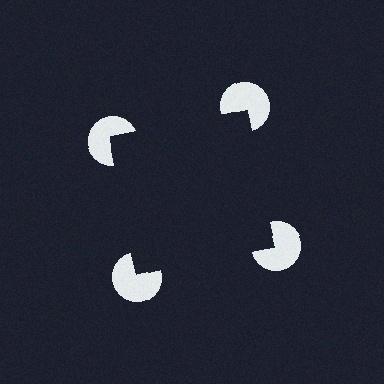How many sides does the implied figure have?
4 sides.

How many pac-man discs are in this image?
There are 4 — one at each vertex of the illusory square.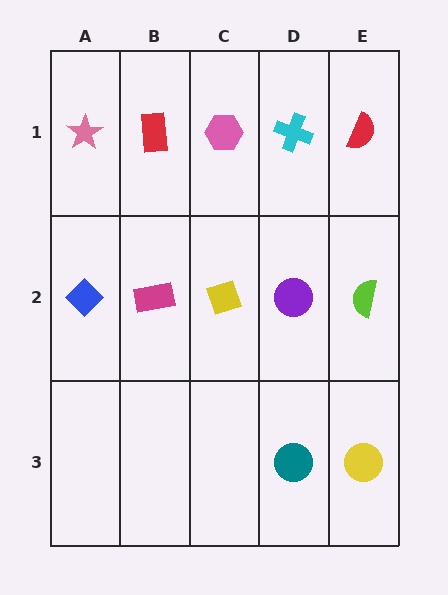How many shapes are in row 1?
5 shapes.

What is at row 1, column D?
A cyan cross.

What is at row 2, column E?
A lime semicircle.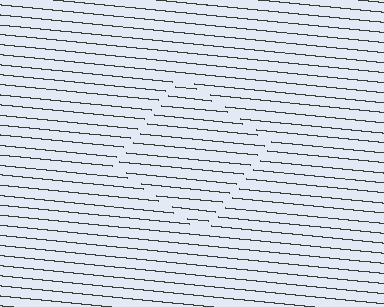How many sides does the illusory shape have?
4 sides — the line-ends trace a square.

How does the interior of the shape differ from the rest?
The interior of the shape contains the same grating, shifted by half a period — the contour is defined by the phase discontinuity where line-ends from the inner and outer gratings abut.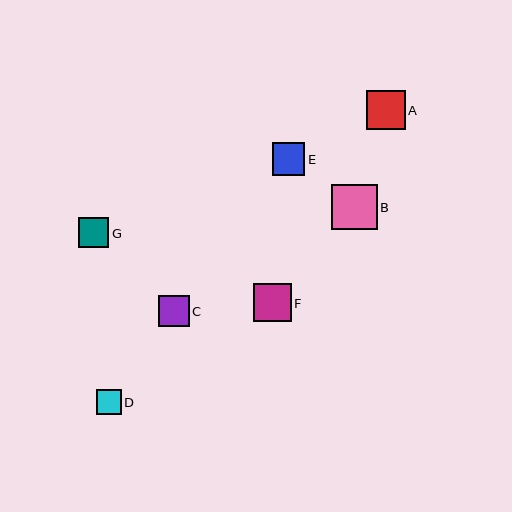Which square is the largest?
Square B is the largest with a size of approximately 45 pixels.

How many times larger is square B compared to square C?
Square B is approximately 1.5 times the size of square C.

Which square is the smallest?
Square D is the smallest with a size of approximately 25 pixels.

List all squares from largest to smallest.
From largest to smallest: B, A, F, E, C, G, D.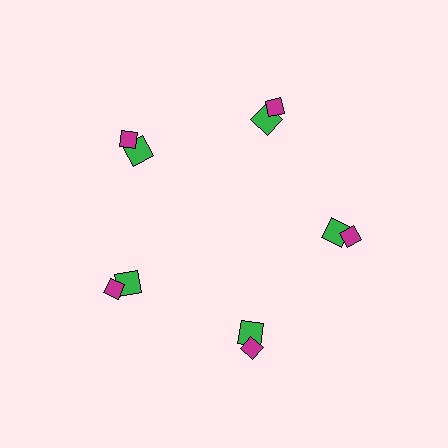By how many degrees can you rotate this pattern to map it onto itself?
The pattern maps onto itself every 72 degrees of rotation.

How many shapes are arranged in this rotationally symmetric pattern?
There are 10 shapes, arranged in 5 groups of 2.